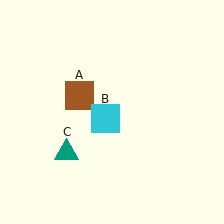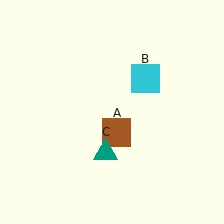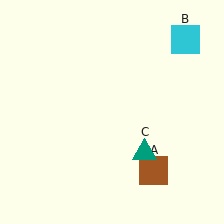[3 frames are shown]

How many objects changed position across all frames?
3 objects changed position: brown square (object A), cyan square (object B), teal triangle (object C).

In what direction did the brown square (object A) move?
The brown square (object A) moved down and to the right.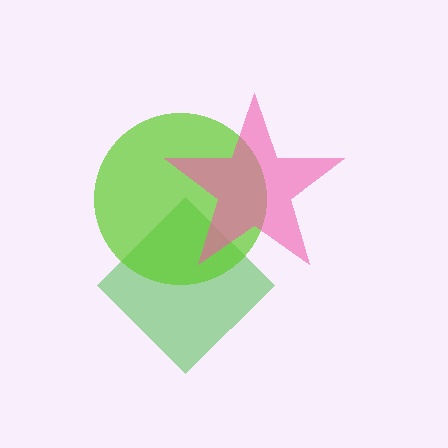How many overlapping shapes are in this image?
There are 3 overlapping shapes in the image.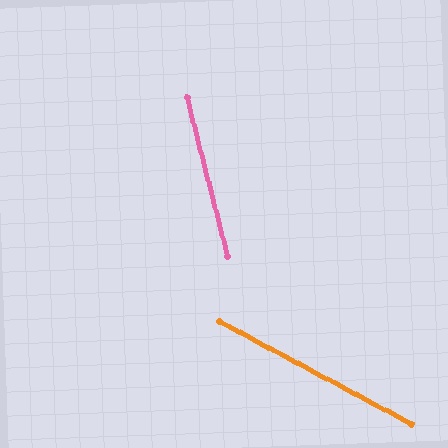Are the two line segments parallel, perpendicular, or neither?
Neither parallel nor perpendicular — they differ by about 48°.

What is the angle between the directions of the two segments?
Approximately 48 degrees.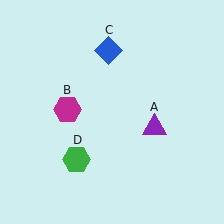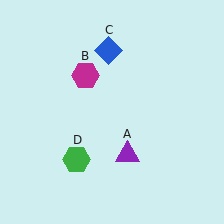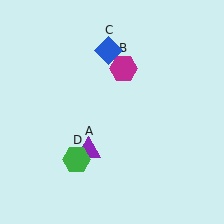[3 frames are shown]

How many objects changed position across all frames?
2 objects changed position: purple triangle (object A), magenta hexagon (object B).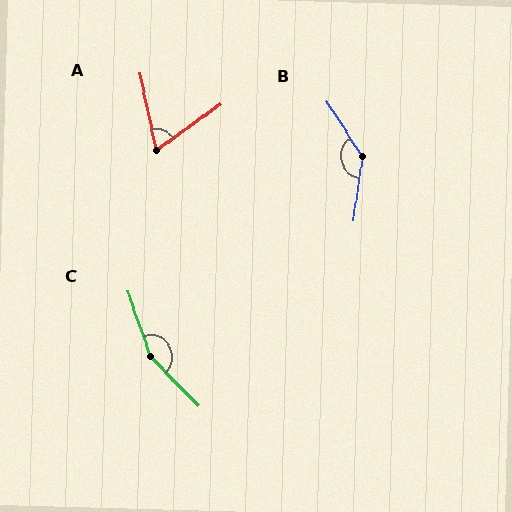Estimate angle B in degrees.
Approximately 139 degrees.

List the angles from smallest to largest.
A (66°), B (139°), C (155°).